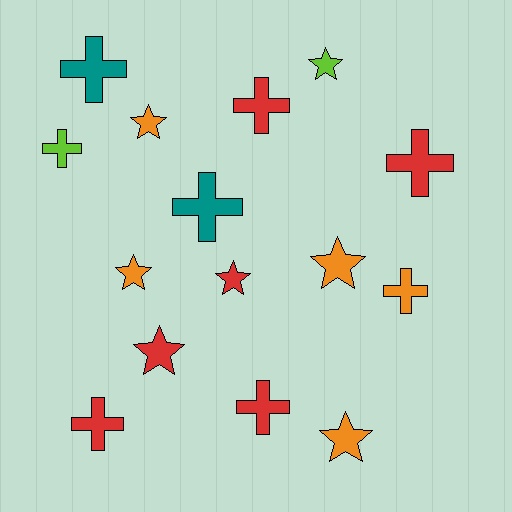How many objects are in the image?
There are 15 objects.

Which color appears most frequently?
Red, with 6 objects.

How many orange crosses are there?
There is 1 orange cross.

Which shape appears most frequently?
Cross, with 8 objects.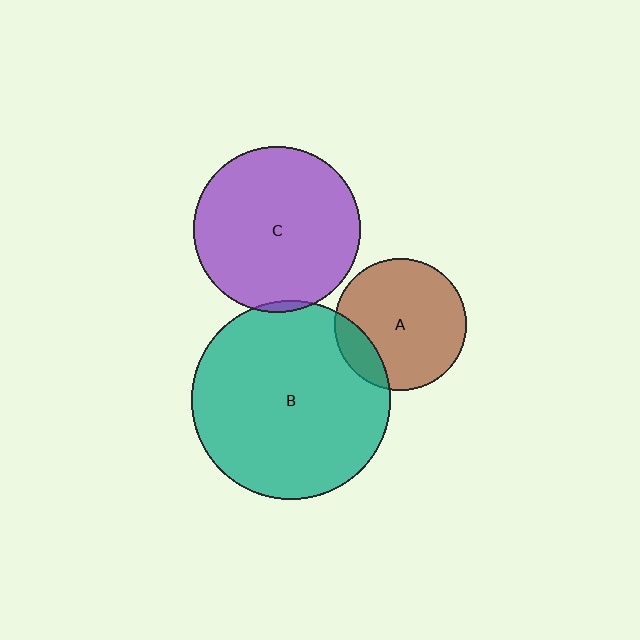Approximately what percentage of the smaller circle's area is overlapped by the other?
Approximately 15%.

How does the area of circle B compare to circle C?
Approximately 1.4 times.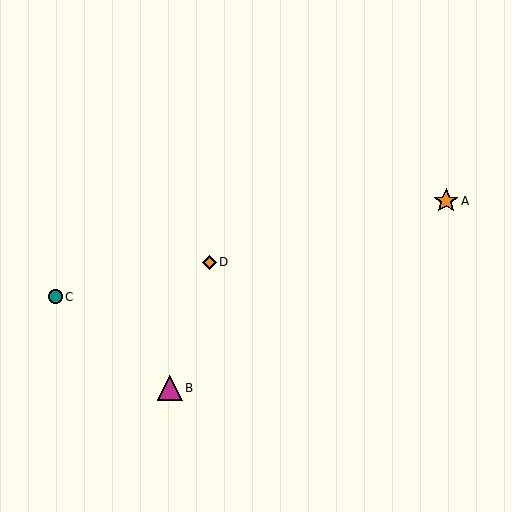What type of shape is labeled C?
Shape C is a teal circle.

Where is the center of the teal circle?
The center of the teal circle is at (56, 297).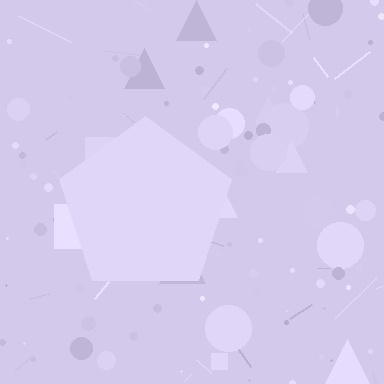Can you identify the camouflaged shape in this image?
The camouflaged shape is a pentagon.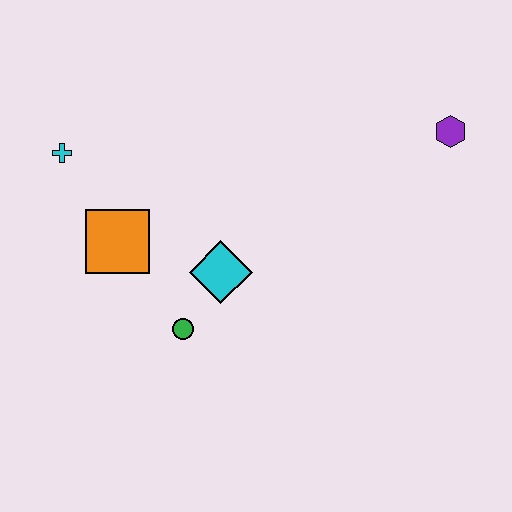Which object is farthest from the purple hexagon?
The cyan cross is farthest from the purple hexagon.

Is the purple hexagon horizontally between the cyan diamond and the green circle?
No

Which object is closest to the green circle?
The cyan diamond is closest to the green circle.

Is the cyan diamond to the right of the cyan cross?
Yes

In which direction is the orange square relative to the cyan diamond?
The orange square is to the left of the cyan diamond.